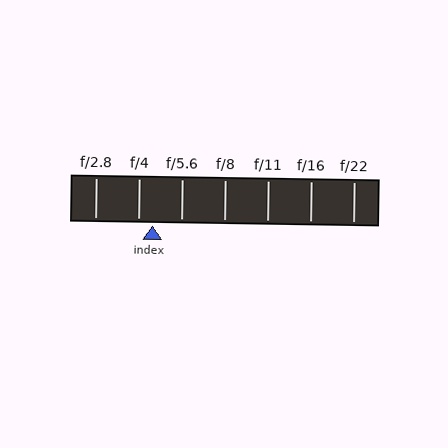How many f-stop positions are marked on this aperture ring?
There are 7 f-stop positions marked.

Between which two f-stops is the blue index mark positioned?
The index mark is between f/4 and f/5.6.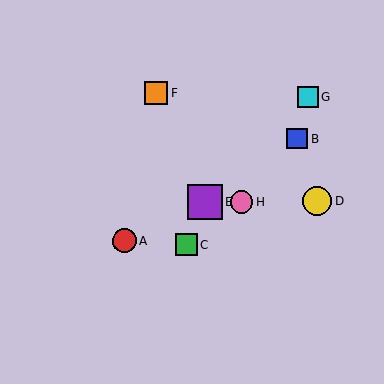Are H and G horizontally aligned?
No, H is at y≈201 and G is at y≈97.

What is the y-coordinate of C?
Object C is at y≈245.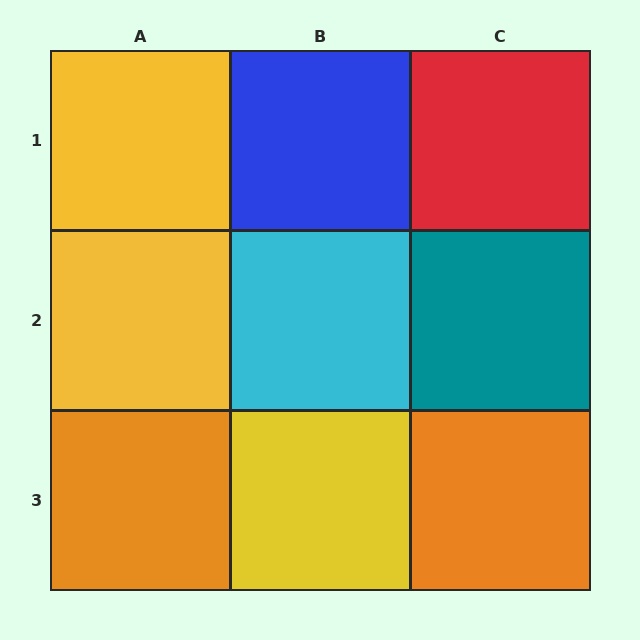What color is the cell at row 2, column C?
Teal.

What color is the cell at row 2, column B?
Cyan.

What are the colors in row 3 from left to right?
Orange, yellow, orange.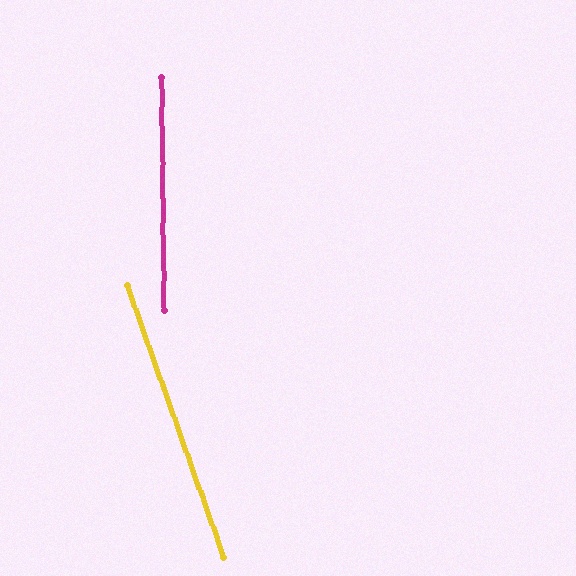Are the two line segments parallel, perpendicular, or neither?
Neither parallel nor perpendicular — they differ by about 19°.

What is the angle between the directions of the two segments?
Approximately 19 degrees.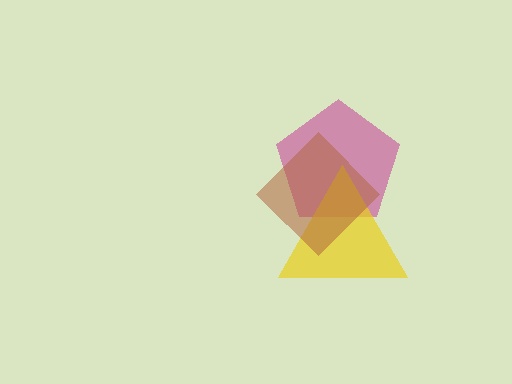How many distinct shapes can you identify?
There are 3 distinct shapes: a magenta pentagon, a yellow triangle, a brown diamond.